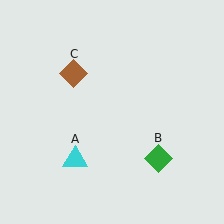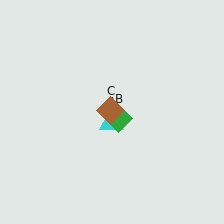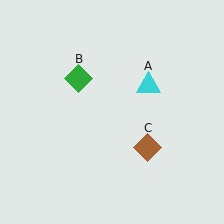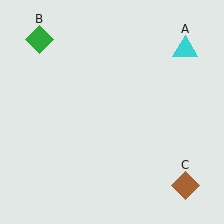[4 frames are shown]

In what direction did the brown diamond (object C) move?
The brown diamond (object C) moved down and to the right.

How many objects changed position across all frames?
3 objects changed position: cyan triangle (object A), green diamond (object B), brown diamond (object C).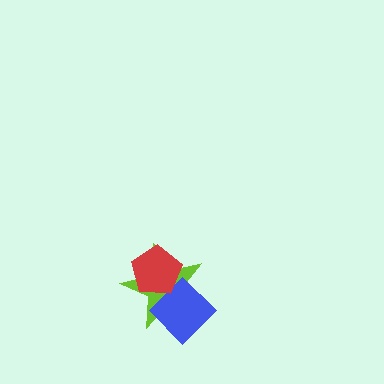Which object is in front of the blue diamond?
The red pentagon is in front of the blue diamond.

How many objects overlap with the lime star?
2 objects overlap with the lime star.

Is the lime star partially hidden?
Yes, it is partially covered by another shape.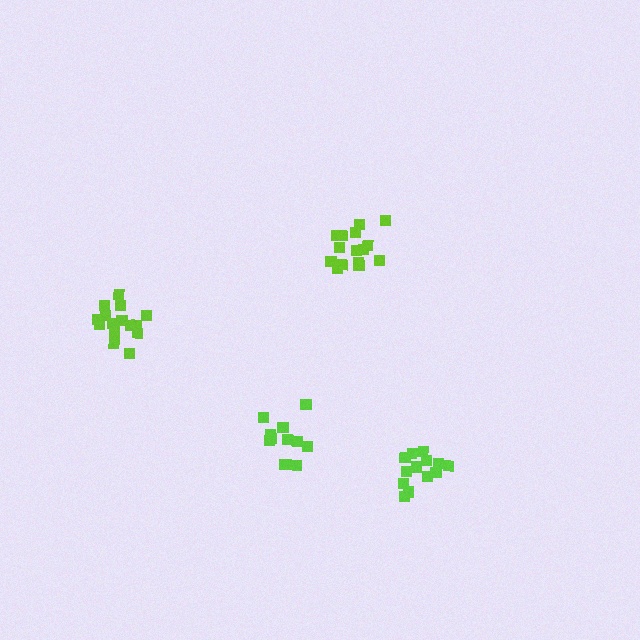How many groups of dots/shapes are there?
There are 4 groups.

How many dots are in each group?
Group 1: 14 dots, Group 2: 15 dots, Group 3: 15 dots, Group 4: 11 dots (55 total).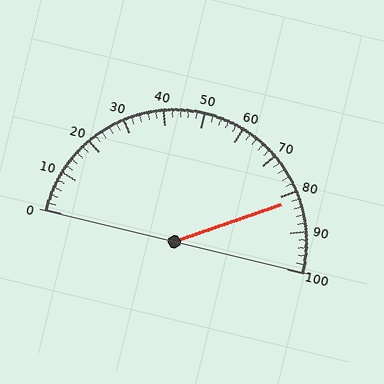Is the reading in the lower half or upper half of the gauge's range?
The reading is in the upper half of the range (0 to 100).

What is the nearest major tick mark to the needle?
The nearest major tick mark is 80.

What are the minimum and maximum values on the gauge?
The gauge ranges from 0 to 100.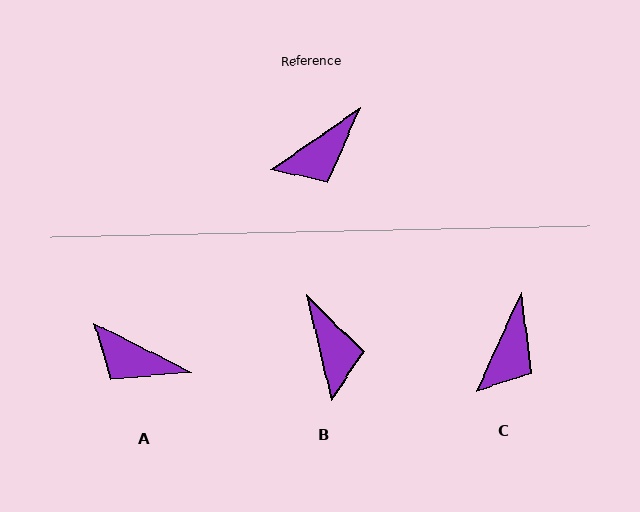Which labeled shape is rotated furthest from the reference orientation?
B, about 69 degrees away.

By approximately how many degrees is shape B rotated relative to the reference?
Approximately 69 degrees counter-clockwise.